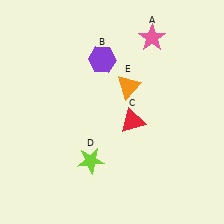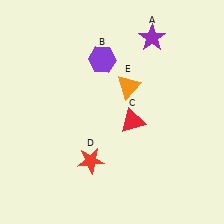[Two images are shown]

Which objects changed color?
A changed from pink to purple. D changed from lime to red.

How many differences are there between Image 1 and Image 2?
There are 2 differences between the two images.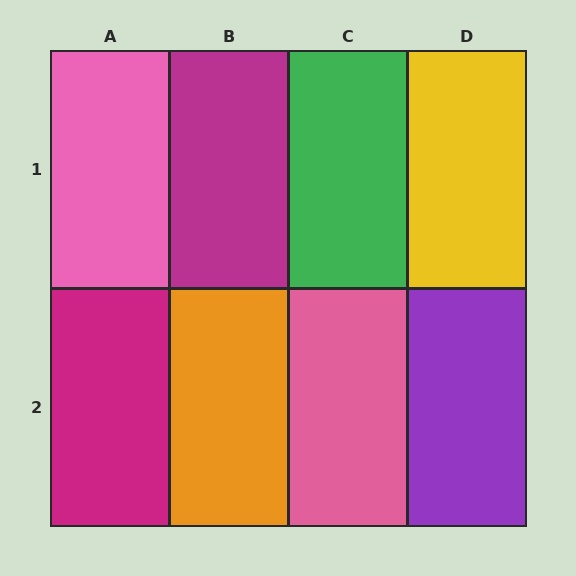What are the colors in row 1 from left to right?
Pink, magenta, green, yellow.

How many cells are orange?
1 cell is orange.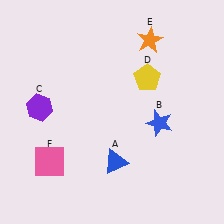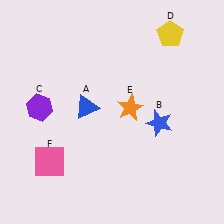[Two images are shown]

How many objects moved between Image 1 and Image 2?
3 objects moved between the two images.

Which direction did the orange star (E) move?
The orange star (E) moved down.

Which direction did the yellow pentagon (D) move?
The yellow pentagon (D) moved up.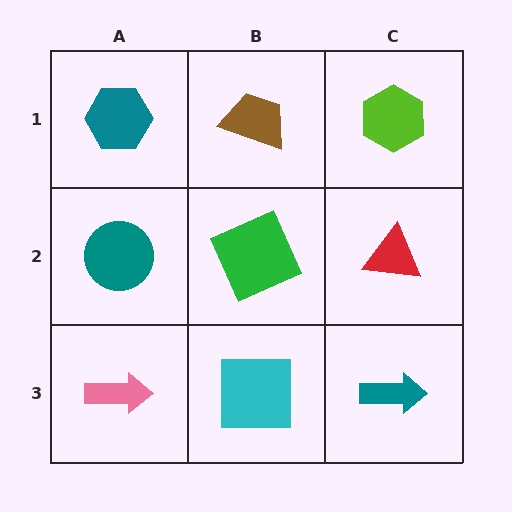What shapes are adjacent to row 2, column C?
A lime hexagon (row 1, column C), a teal arrow (row 3, column C), a green square (row 2, column B).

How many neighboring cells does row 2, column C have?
3.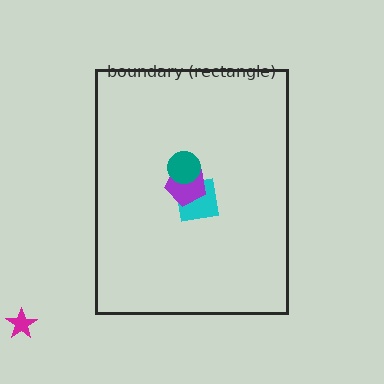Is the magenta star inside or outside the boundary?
Outside.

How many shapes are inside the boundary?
3 inside, 1 outside.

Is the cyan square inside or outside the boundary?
Inside.